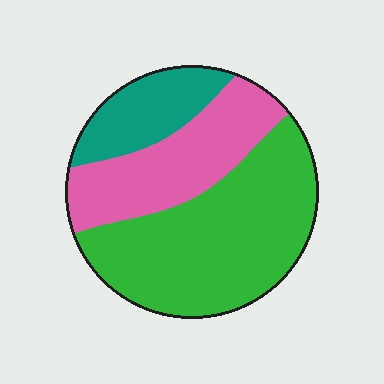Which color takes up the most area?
Green, at roughly 55%.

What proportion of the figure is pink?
Pink takes up between a quarter and a half of the figure.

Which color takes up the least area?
Teal, at roughly 15%.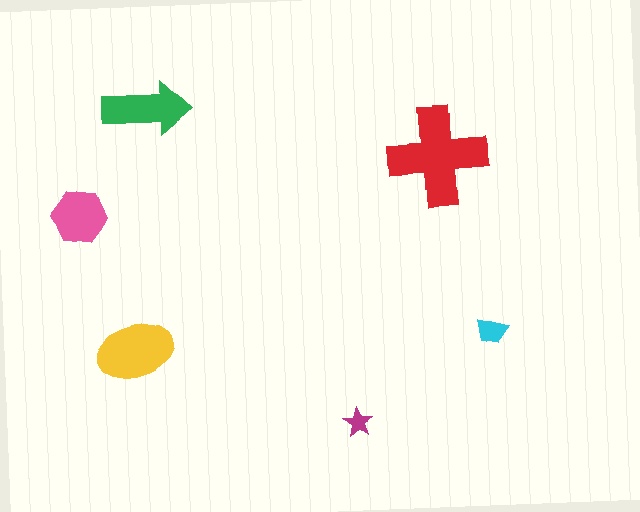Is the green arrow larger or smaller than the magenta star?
Larger.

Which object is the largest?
The red cross.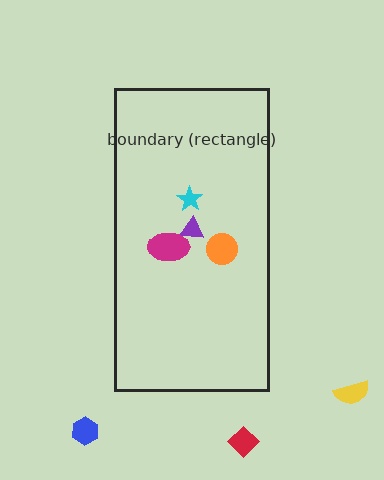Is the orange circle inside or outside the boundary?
Inside.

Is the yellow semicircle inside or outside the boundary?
Outside.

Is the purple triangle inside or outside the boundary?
Inside.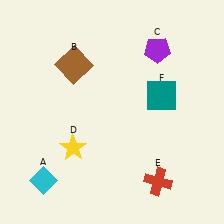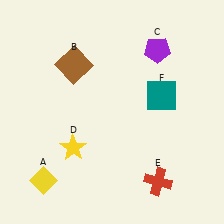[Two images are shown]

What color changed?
The diamond (A) changed from cyan in Image 1 to yellow in Image 2.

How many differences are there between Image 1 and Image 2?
There is 1 difference between the two images.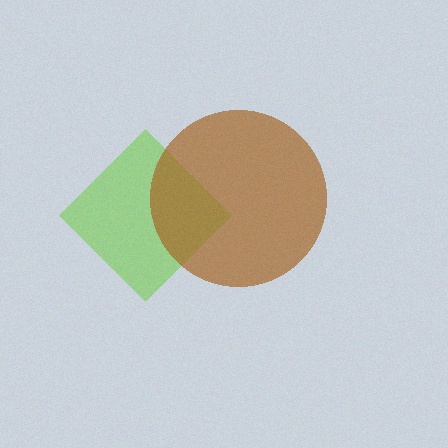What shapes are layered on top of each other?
The layered shapes are: a lime diamond, a brown circle.